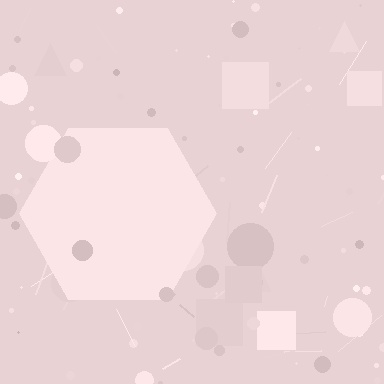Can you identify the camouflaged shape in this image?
The camouflaged shape is a hexagon.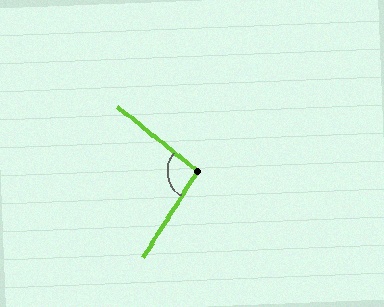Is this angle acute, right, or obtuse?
It is obtuse.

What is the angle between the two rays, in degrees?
Approximately 96 degrees.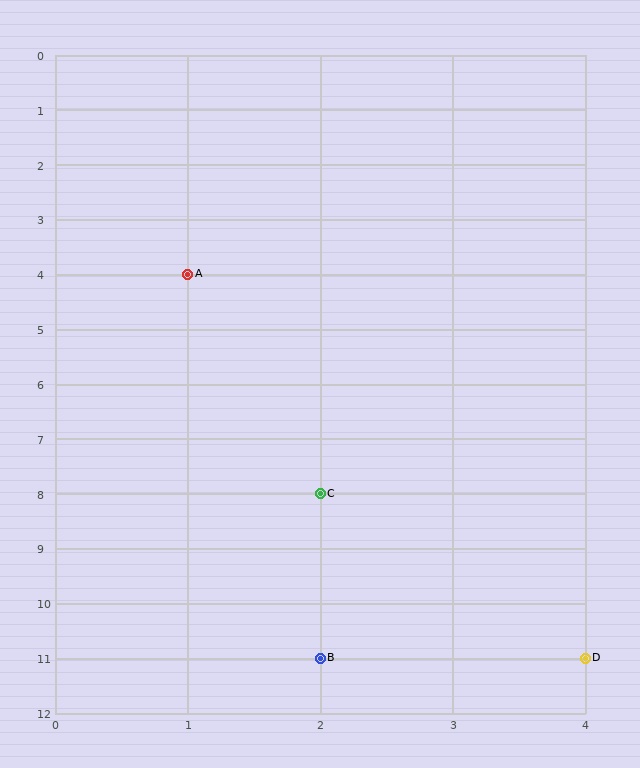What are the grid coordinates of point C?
Point C is at grid coordinates (2, 8).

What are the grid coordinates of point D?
Point D is at grid coordinates (4, 11).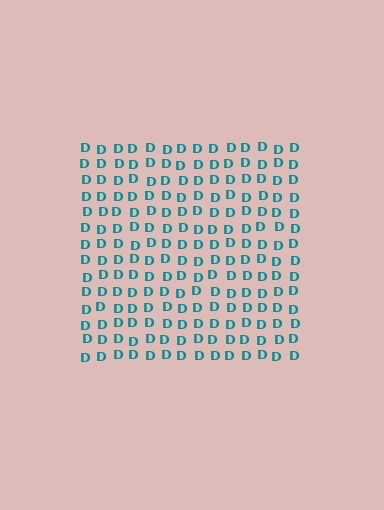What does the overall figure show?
The overall figure shows a square.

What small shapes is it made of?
It is made of small letter D's.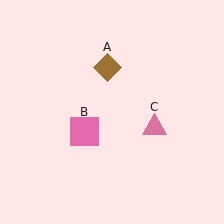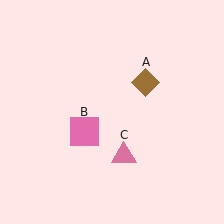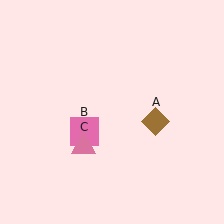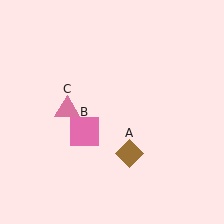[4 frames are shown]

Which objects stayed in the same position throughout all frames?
Pink square (object B) remained stationary.